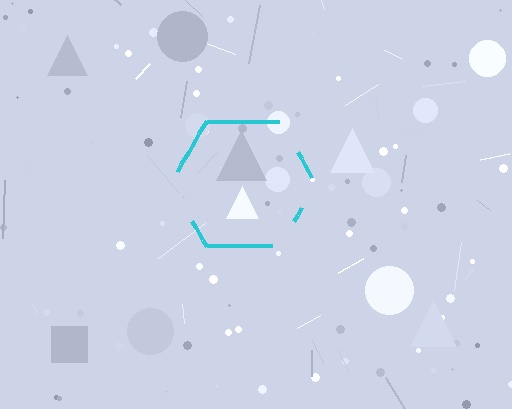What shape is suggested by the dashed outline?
The dashed outline suggests a hexagon.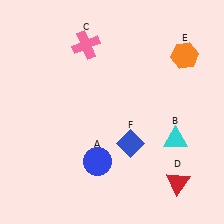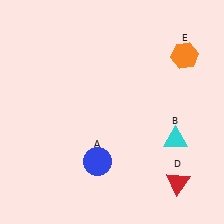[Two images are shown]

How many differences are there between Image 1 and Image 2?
There are 2 differences between the two images.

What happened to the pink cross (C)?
The pink cross (C) was removed in Image 2. It was in the top-left area of Image 1.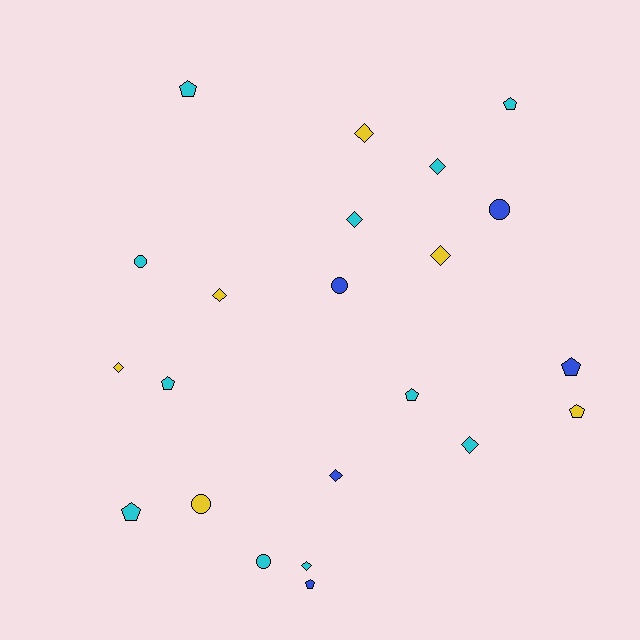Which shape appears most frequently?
Diamond, with 9 objects.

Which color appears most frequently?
Cyan, with 11 objects.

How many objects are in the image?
There are 22 objects.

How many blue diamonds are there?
There is 1 blue diamond.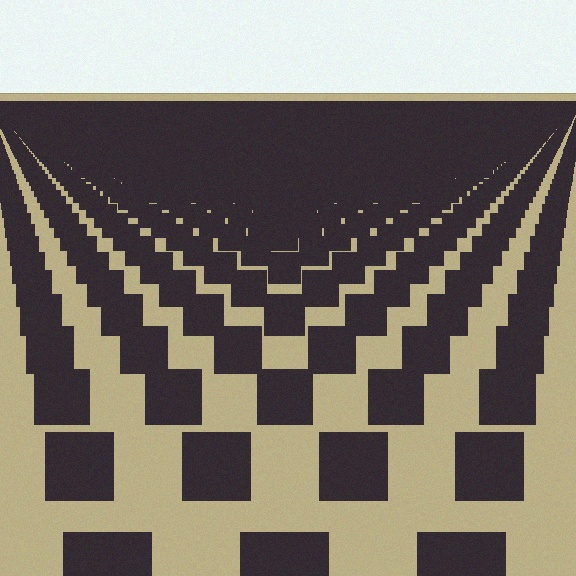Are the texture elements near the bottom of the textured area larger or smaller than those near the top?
Larger. Near the bottom, elements are closer to the viewer and appear at a bigger on-screen size.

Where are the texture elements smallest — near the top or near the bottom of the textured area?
Near the top.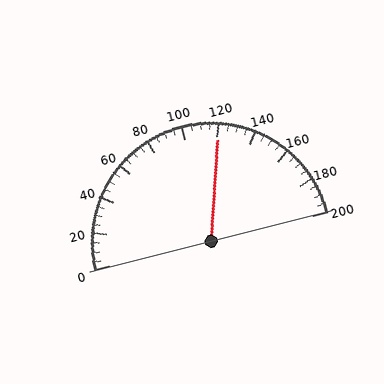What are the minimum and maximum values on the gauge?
The gauge ranges from 0 to 200.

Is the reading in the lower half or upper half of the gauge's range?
The reading is in the upper half of the range (0 to 200).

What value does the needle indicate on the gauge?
The needle indicates approximately 120.